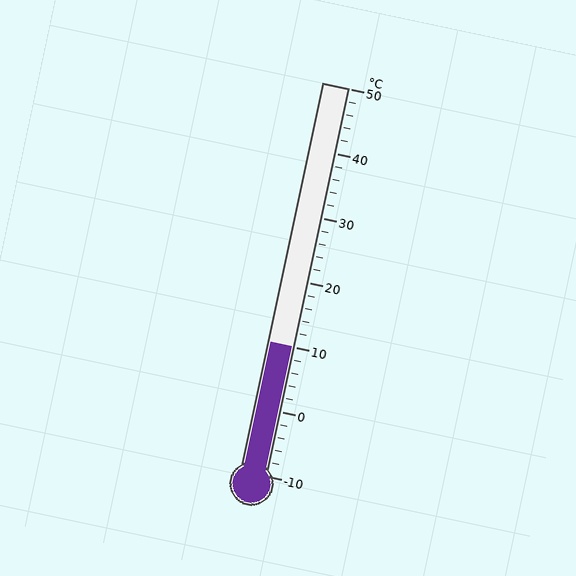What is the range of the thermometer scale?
The thermometer scale ranges from -10°C to 50°C.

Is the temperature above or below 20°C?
The temperature is below 20°C.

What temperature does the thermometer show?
The thermometer shows approximately 10°C.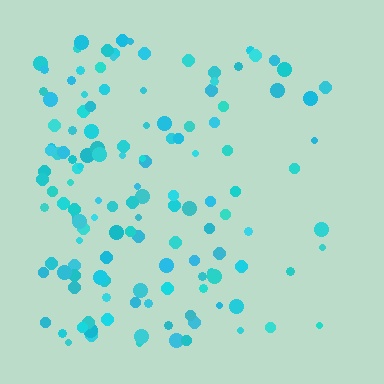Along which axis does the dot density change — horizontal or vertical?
Horizontal.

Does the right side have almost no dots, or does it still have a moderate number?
Still a moderate number, just noticeably fewer than the left.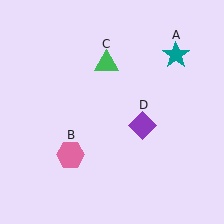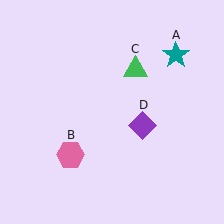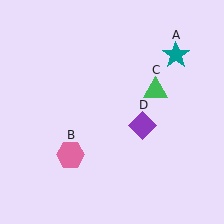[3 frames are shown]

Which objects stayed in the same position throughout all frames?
Teal star (object A) and pink hexagon (object B) and purple diamond (object D) remained stationary.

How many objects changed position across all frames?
1 object changed position: green triangle (object C).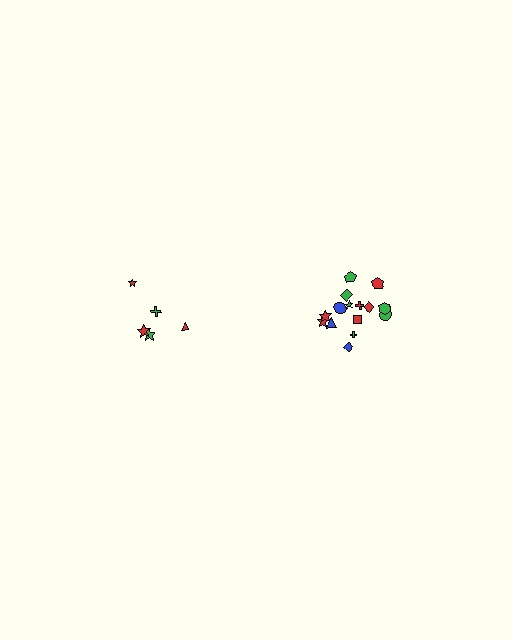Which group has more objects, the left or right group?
The right group.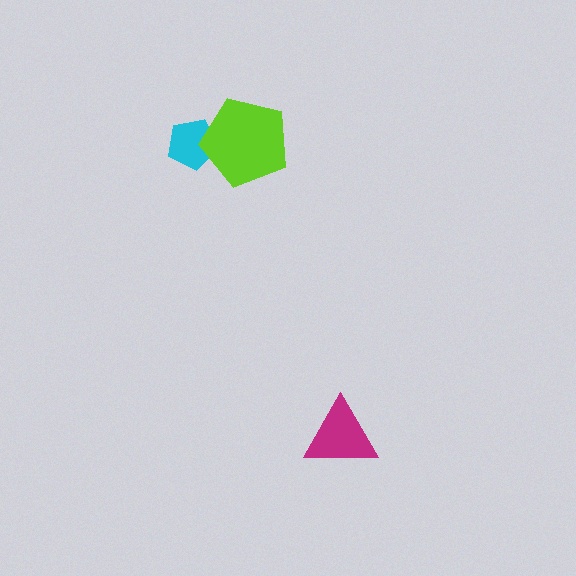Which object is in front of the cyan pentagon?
The lime pentagon is in front of the cyan pentagon.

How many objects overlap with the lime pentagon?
1 object overlaps with the lime pentagon.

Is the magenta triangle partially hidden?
No, no other shape covers it.